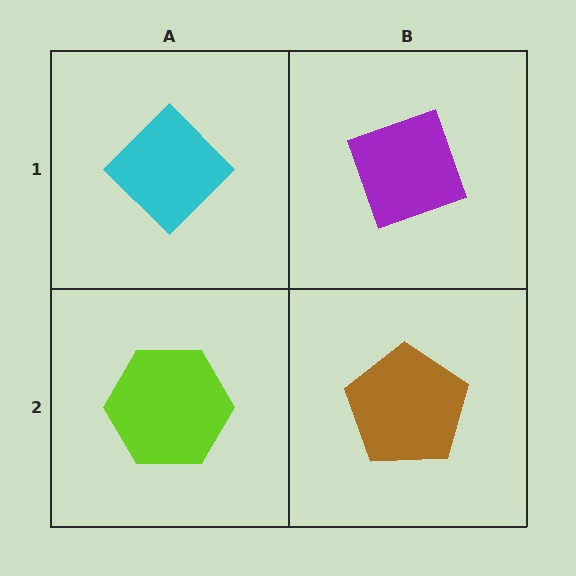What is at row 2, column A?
A lime hexagon.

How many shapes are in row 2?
2 shapes.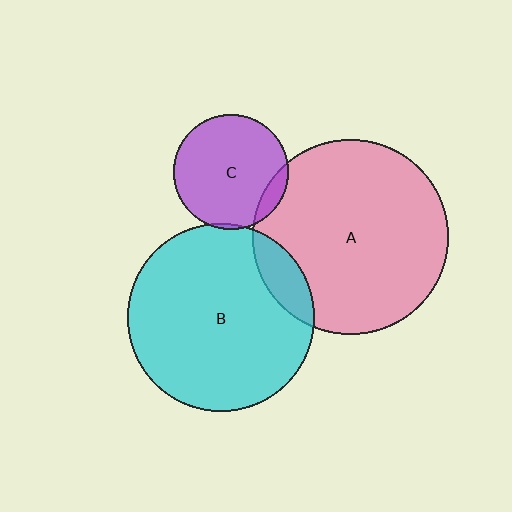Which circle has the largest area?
Circle A (pink).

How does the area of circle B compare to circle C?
Approximately 2.7 times.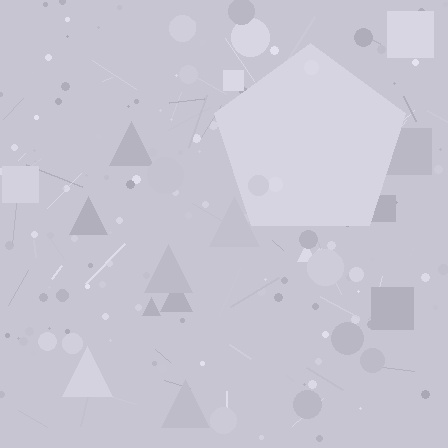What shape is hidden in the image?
A pentagon is hidden in the image.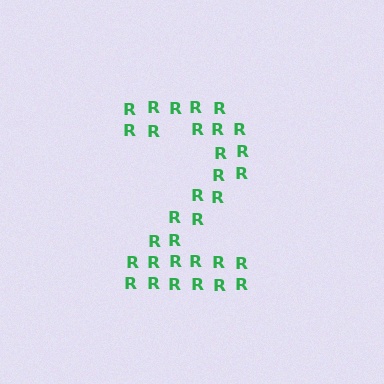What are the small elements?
The small elements are letter R's.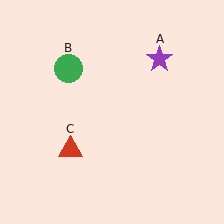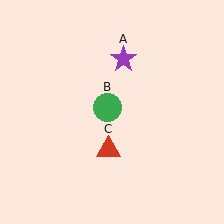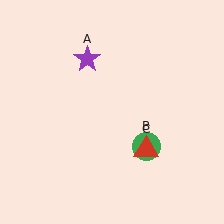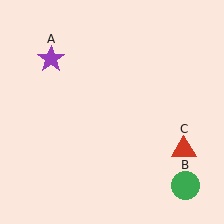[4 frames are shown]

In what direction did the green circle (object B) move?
The green circle (object B) moved down and to the right.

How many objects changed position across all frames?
3 objects changed position: purple star (object A), green circle (object B), red triangle (object C).